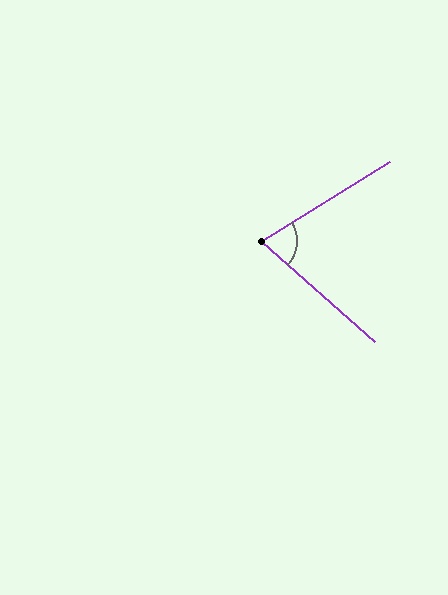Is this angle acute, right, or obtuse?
It is acute.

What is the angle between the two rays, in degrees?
Approximately 73 degrees.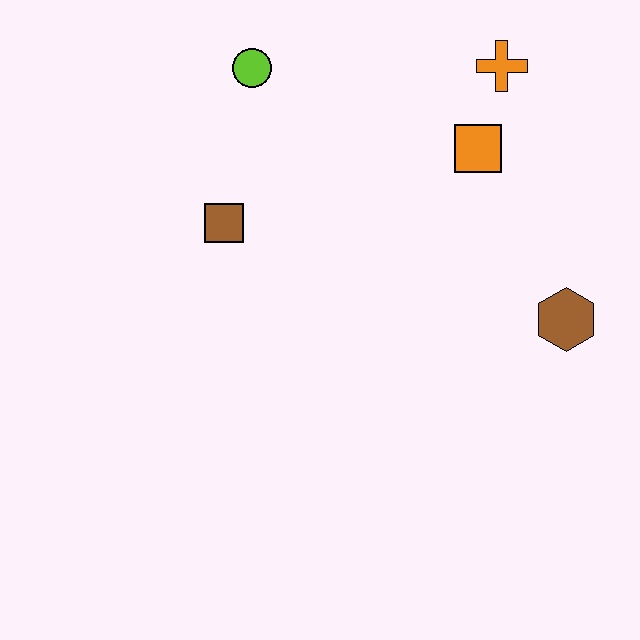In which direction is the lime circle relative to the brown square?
The lime circle is above the brown square.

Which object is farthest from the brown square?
The brown hexagon is farthest from the brown square.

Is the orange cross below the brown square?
No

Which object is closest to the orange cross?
The orange square is closest to the orange cross.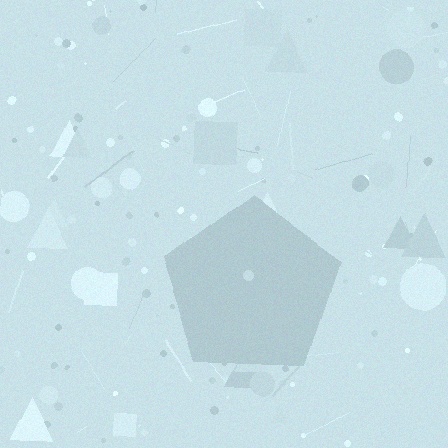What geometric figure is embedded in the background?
A pentagon is embedded in the background.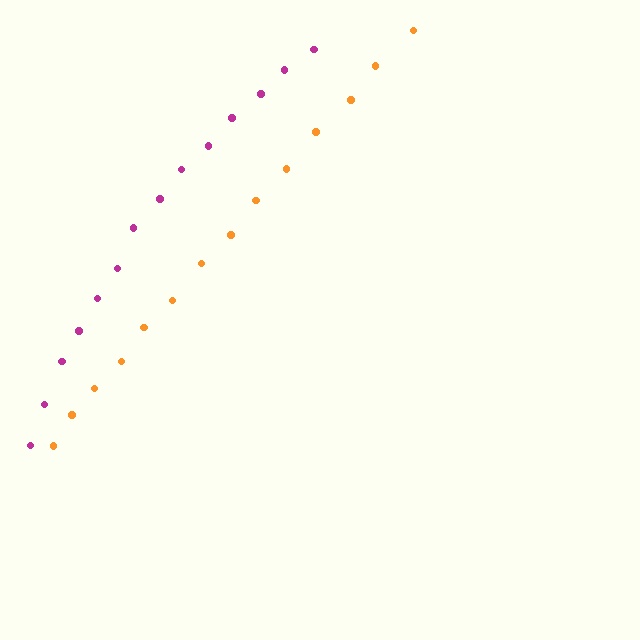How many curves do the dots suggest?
There are 2 distinct paths.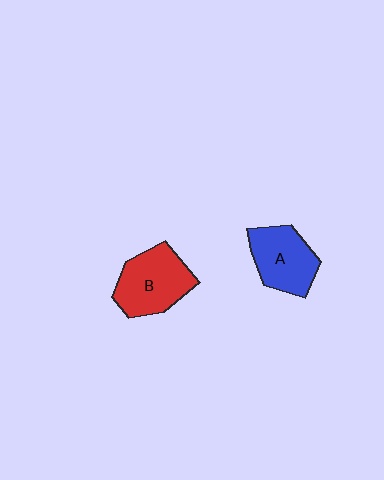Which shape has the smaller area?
Shape A (blue).